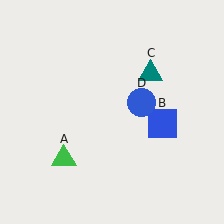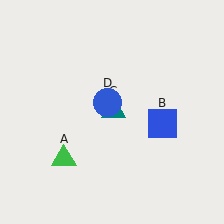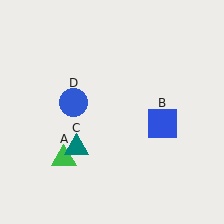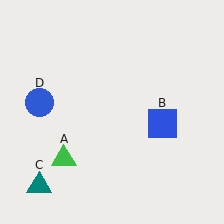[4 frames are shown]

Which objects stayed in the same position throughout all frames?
Green triangle (object A) and blue square (object B) remained stationary.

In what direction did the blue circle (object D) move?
The blue circle (object D) moved left.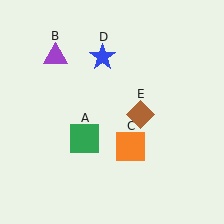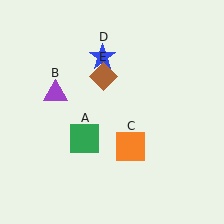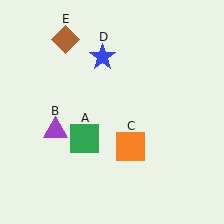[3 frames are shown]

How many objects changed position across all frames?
2 objects changed position: purple triangle (object B), brown diamond (object E).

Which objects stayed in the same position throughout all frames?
Green square (object A) and orange square (object C) and blue star (object D) remained stationary.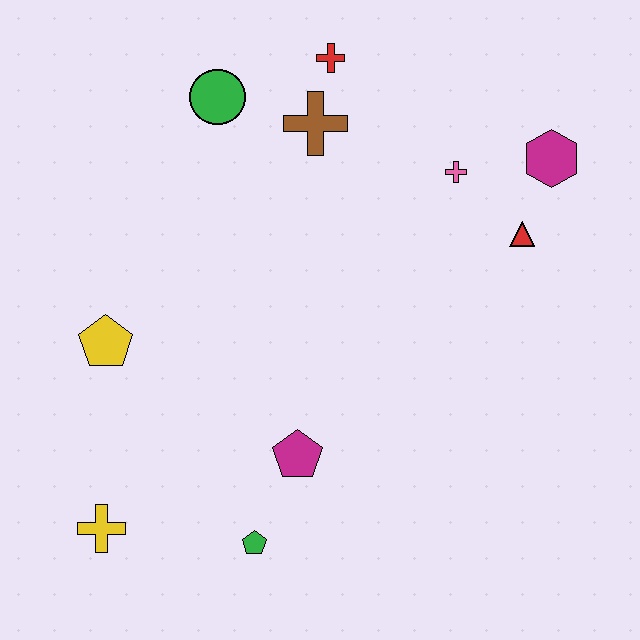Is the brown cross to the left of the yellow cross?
No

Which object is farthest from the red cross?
The yellow cross is farthest from the red cross.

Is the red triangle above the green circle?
No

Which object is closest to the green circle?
The brown cross is closest to the green circle.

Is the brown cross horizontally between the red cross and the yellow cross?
Yes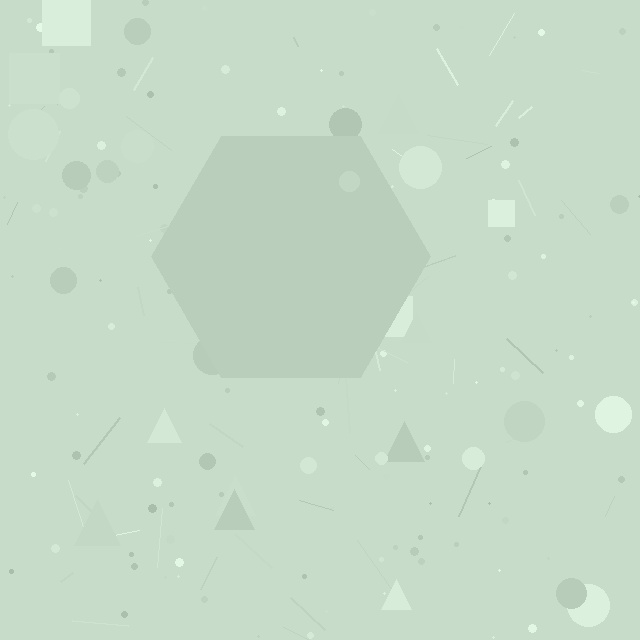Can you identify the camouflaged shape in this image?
The camouflaged shape is a hexagon.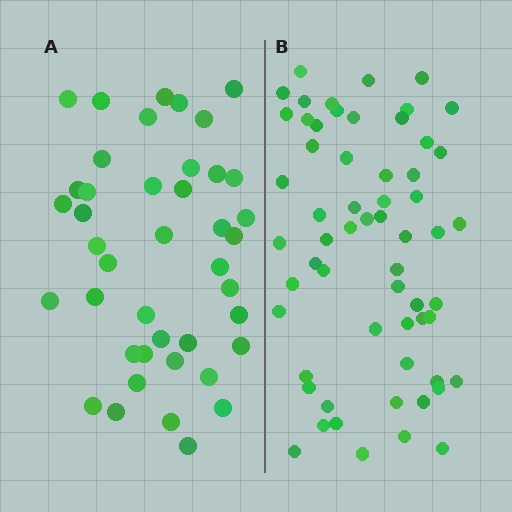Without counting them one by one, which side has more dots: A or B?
Region B (the right region) has more dots.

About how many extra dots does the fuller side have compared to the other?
Region B has approximately 20 more dots than region A.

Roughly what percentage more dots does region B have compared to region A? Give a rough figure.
About 45% more.